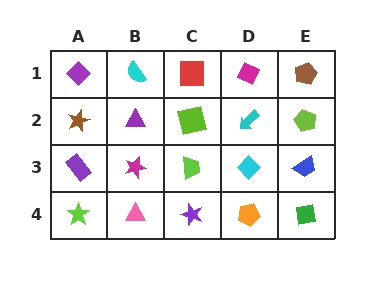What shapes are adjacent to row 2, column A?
A purple diamond (row 1, column A), a purple rectangle (row 3, column A), a purple triangle (row 2, column B).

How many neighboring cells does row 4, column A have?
2.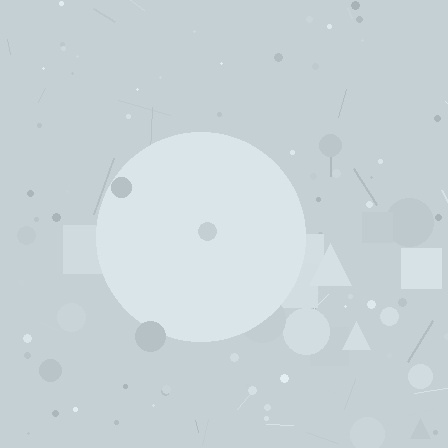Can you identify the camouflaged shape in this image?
The camouflaged shape is a circle.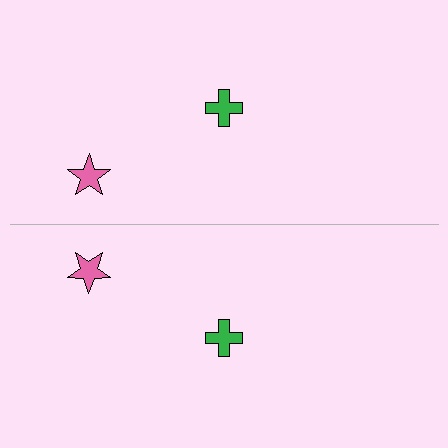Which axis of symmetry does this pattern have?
The pattern has a horizontal axis of symmetry running through the center of the image.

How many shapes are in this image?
There are 4 shapes in this image.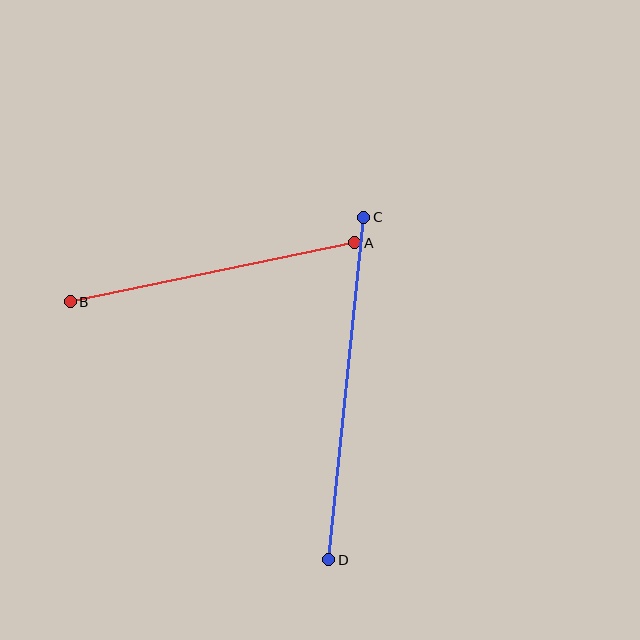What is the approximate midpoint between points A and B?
The midpoint is at approximately (213, 272) pixels.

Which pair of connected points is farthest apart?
Points C and D are farthest apart.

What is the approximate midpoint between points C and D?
The midpoint is at approximately (346, 389) pixels.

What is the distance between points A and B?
The distance is approximately 291 pixels.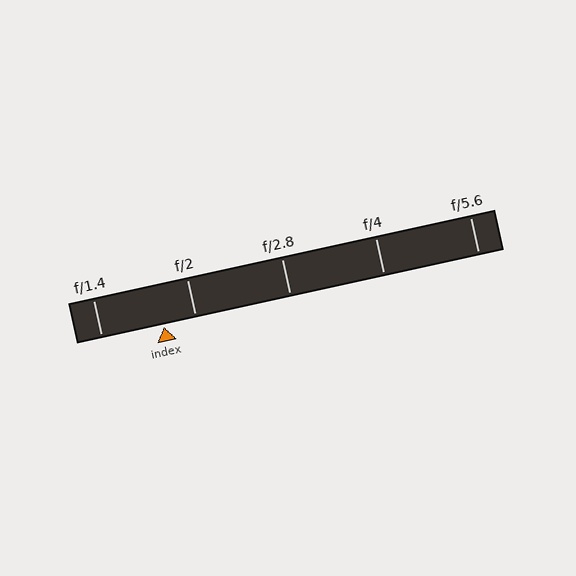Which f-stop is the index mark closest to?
The index mark is closest to f/2.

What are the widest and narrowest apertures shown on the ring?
The widest aperture shown is f/1.4 and the narrowest is f/5.6.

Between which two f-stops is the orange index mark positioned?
The index mark is between f/1.4 and f/2.